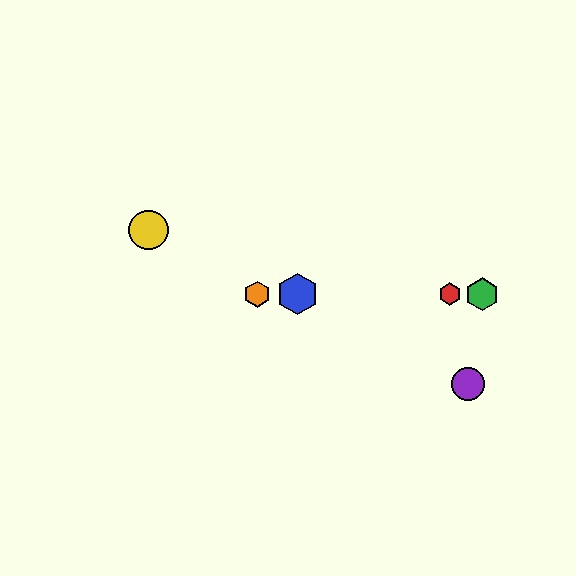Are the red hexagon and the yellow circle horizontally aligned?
No, the red hexagon is at y≈294 and the yellow circle is at y≈230.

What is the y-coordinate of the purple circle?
The purple circle is at y≈384.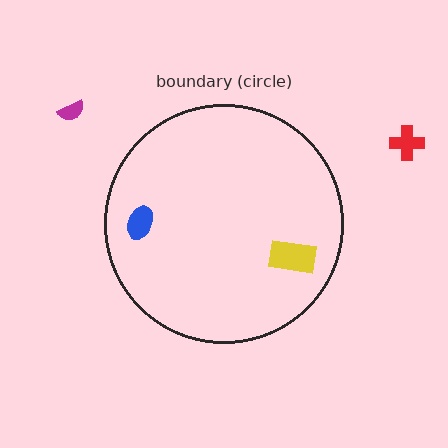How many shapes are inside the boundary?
2 inside, 2 outside.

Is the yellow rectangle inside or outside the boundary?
Inside.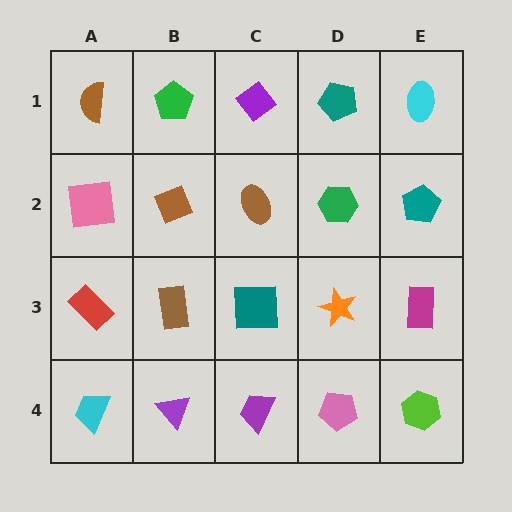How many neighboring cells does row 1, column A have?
2.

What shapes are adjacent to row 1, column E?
A teal pentagon (row 2, column E), a teal pentagon (row 1, column D).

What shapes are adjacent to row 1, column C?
A brown ellipse (row 2, column C), a green pentagon (row 1, column B), a teal pentagon (row 1, column D).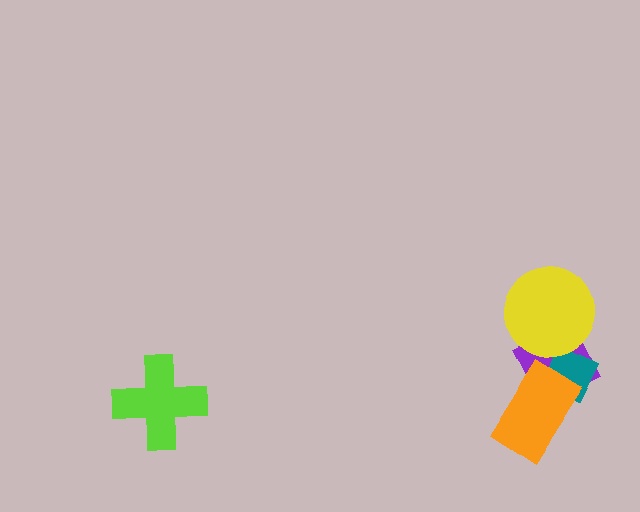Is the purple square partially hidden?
Yes, it is partially covered by another shape.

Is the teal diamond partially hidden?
Yes, it is partially covered by another shape.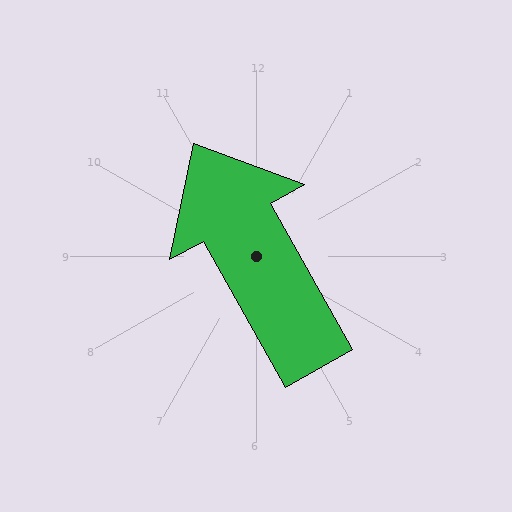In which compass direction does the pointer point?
Northwest.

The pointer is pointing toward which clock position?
Roughly 11 o'clock.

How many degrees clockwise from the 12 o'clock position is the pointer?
Approximately 331 degrees.